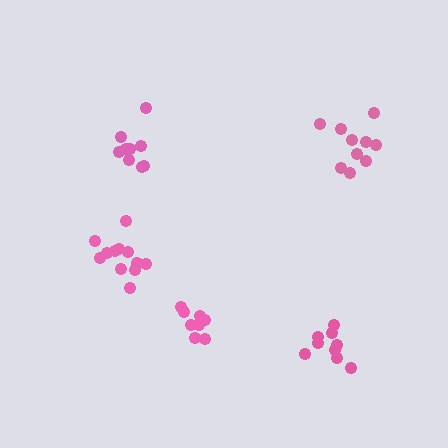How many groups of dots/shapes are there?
There are 5 groups.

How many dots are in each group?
Group 1: 9 dots, Group 2: 12 dots, Group 3: 9 dots, Group 4: 10 dots, Group 5: 8 dots (48 total).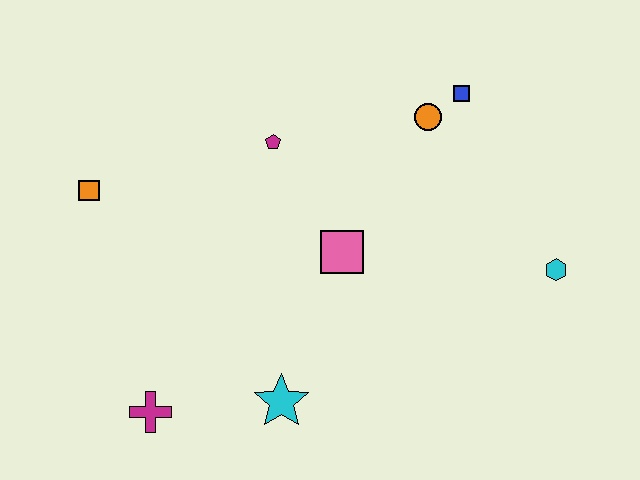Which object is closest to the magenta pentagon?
The pink square is closest to the magenta pentagon.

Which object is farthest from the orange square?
The cyan hexagon is farthest from the orange square.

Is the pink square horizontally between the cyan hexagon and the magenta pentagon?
Yes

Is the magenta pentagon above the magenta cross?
Yes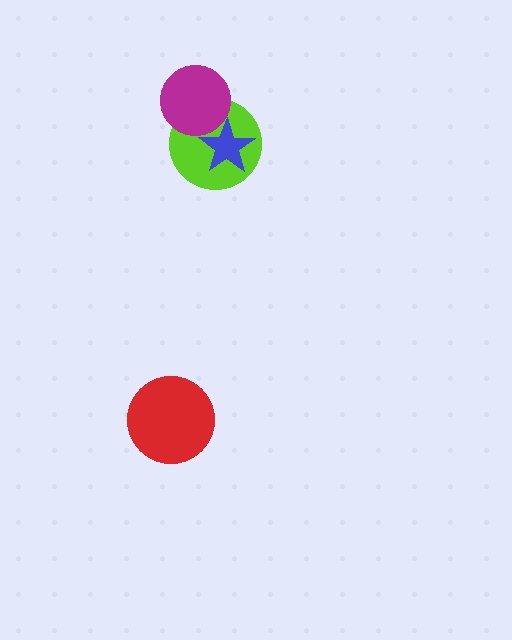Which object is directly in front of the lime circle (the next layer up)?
The blue star is directly in front of the lime circle.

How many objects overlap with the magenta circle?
2 objects overlap with the magenta circle.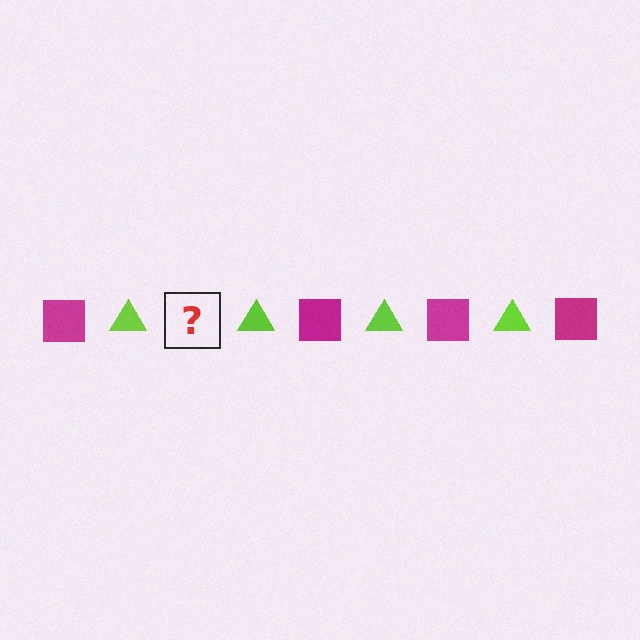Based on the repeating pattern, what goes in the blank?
The blank should be a magenta square.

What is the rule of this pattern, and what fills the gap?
The rule is that the pattern alternates between magenta square and lime triangle. The gap should be filled with a magenta square.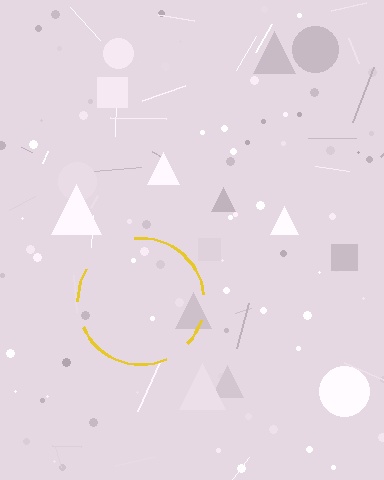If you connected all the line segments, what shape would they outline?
They would outline a circle.